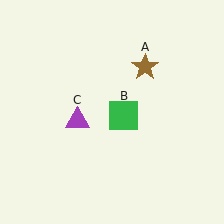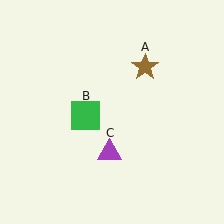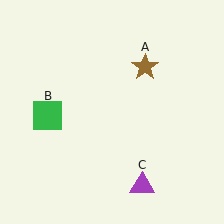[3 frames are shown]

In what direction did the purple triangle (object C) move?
The purple triangle (object C) moved down and to the right.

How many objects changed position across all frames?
2 objects changed position: green square (object B), purple triangle (object C).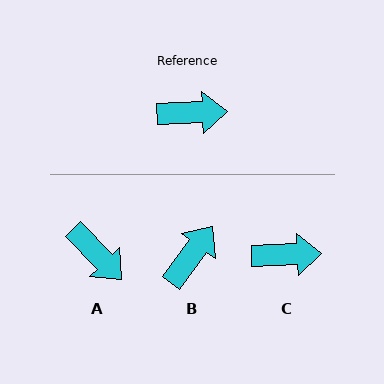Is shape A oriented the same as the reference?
No, it is off by about 48 degrees.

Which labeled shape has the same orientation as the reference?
C.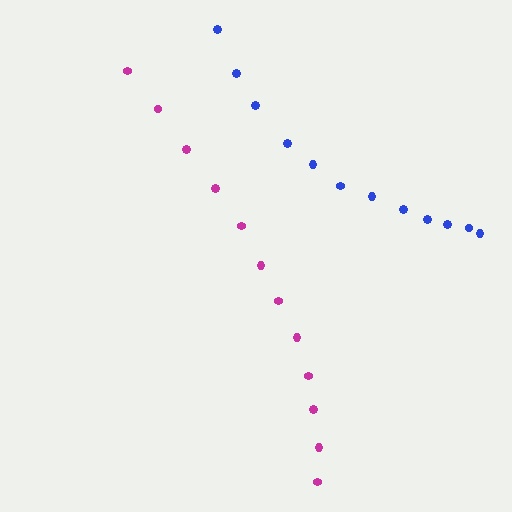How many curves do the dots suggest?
There are 2 distinct paths.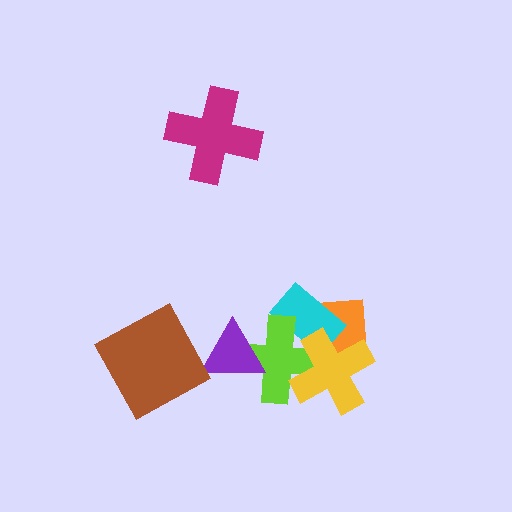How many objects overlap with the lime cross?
4 objects overlap with the lime cross.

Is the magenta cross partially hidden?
No, no other shape covers it.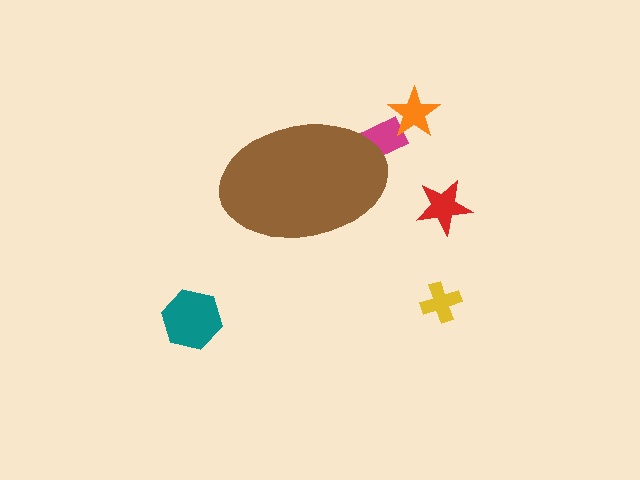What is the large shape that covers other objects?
A brown ellipse.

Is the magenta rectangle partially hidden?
Yes, the magenta rectangle is partially hidden behind the brown ellipse.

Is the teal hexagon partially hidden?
No, the teal hexagon is fully visible.